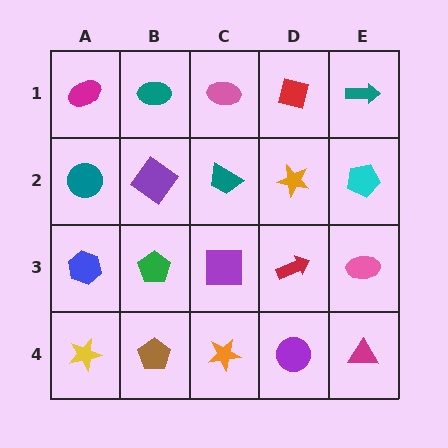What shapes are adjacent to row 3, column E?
A cyan pentagon (row 2, column E), a magenta triangle (row 4, column E), a red arrow (row 3, column D).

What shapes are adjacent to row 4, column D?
A red arrow (row 3, column D), an orange star (row 4, column C), a magenta triangle (row 4, column E).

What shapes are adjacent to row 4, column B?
A green pentagon (row 3, column B), a yellow star (row 4, column A), an orange star (row 4, column C).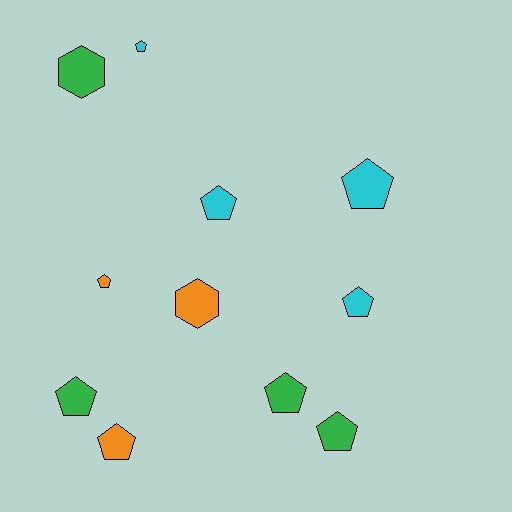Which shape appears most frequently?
Pentagon, with 9 objects.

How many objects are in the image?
There are 11 objects.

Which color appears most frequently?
Cyan, with 4 objects.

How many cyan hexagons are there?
There are no cyan hexagons.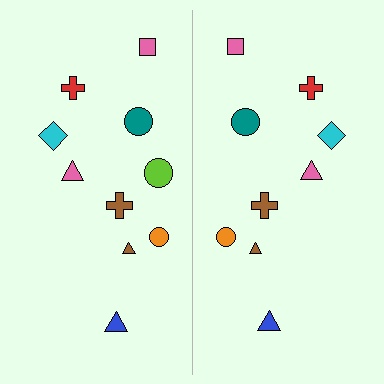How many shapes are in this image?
There are 19 shapes in this image.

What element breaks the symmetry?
A lime circle is missing from the right side.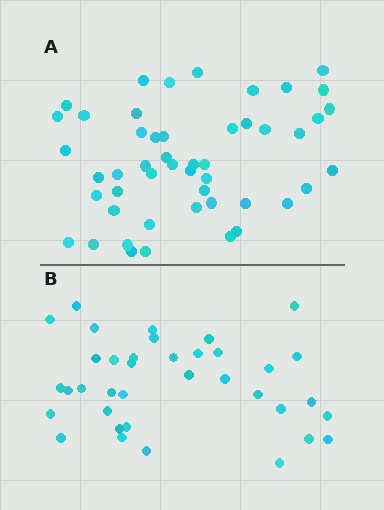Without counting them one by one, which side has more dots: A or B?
Region A (the top region) has more dots.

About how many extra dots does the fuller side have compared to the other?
Region A has roughly 12 or so more dots than region B.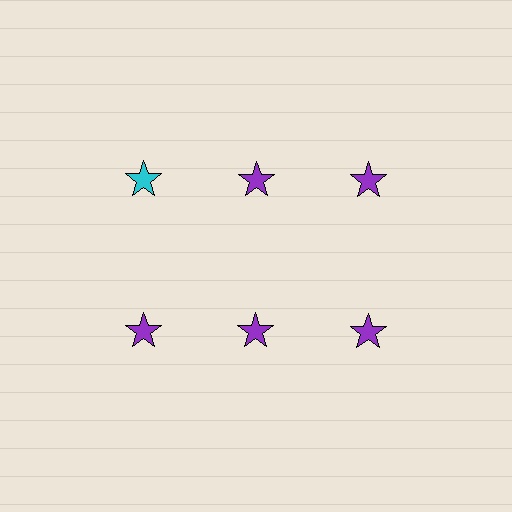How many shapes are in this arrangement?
There are 6 shapes arranged in a grid pattern.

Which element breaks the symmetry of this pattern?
The cyan star in the top row, leftmost column breaks the symmetry. All other shapes are purple stars.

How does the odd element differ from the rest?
It has a different color: cyan instead of purple.